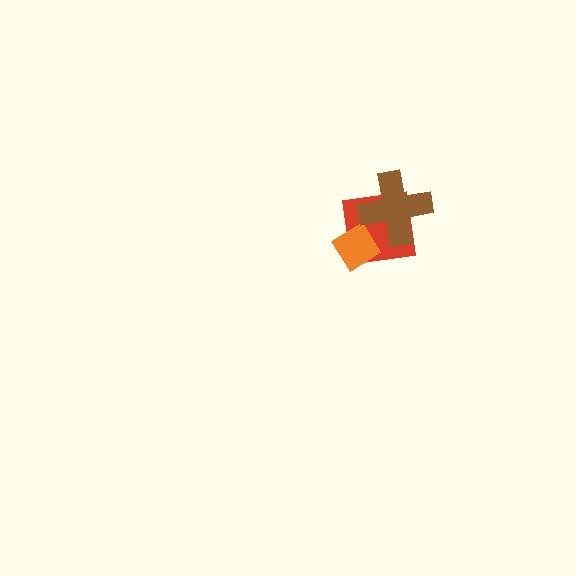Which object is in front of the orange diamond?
The brown cross is in front of the orange diamond.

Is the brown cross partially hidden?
No, no other shape covers it.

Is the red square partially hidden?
Yes, it is partially covered by another shape.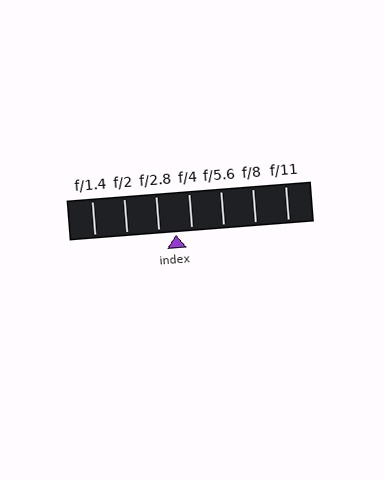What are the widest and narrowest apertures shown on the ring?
The widest aperture shown is f/1.4 and the narrowest is f/11.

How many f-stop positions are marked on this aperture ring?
There are 7 f-stop positions marked.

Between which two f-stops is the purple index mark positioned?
The index mark is between f/2.8 and f/4.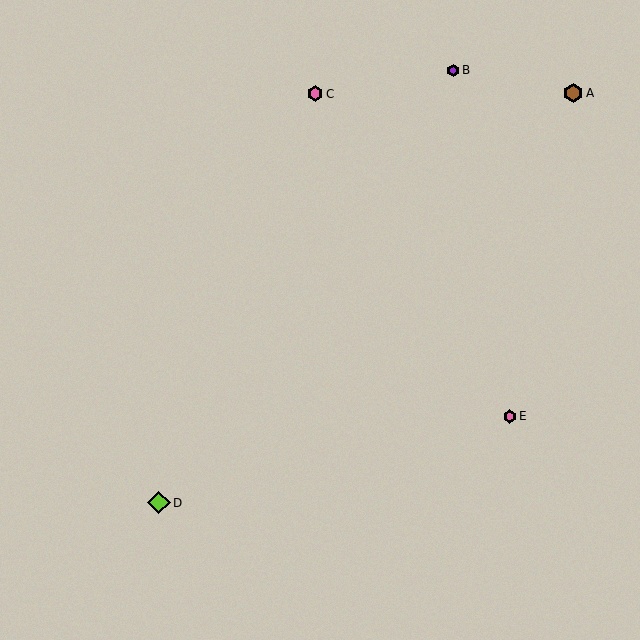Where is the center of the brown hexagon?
The center of the brown hexagon is at (573, 93).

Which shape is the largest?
The lime diamond (labeled D) is the largest.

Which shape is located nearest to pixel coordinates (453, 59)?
The purple hexagon (labeled B) at (453, 70) is nearest to that location.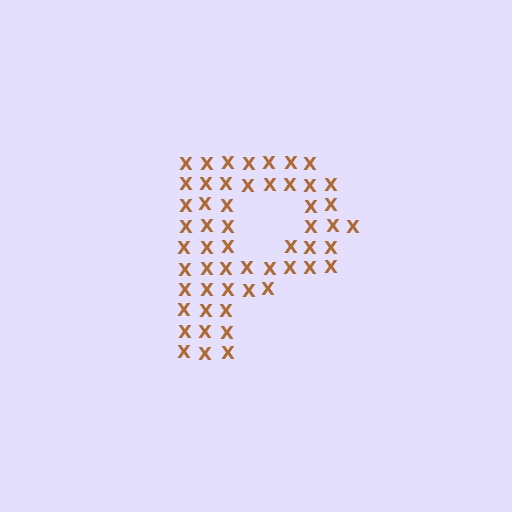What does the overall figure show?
The overall figure shows the letter P.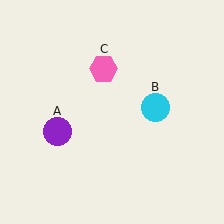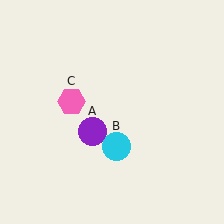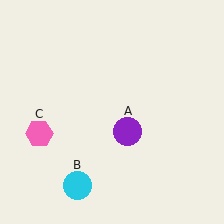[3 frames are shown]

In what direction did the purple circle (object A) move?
The purple circle (object A) moved right.